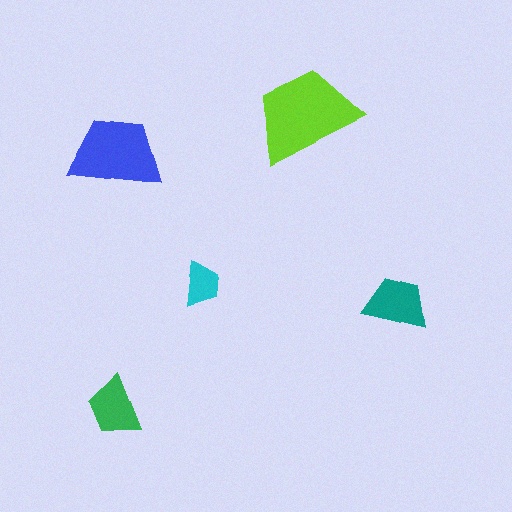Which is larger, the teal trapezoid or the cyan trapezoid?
The teal one.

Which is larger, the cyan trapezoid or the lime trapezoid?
The lime one.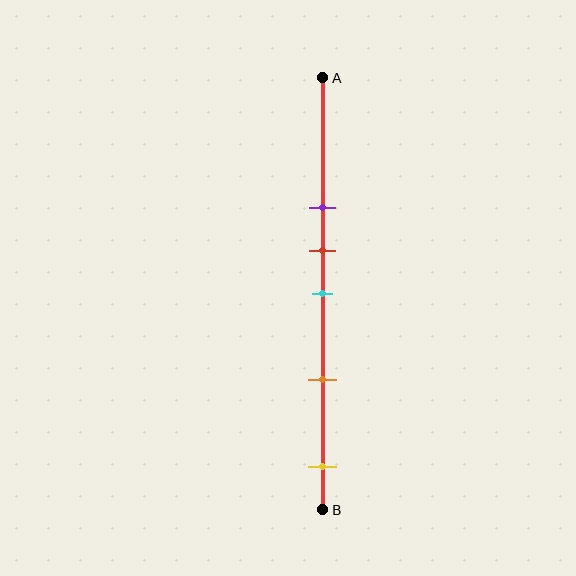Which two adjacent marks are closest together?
The red and cyan marks are the closest adjacent pair.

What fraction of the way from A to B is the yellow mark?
The yellow mark is approximately 90% (0.9) of the way from A to B.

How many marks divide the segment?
There are 5 marks dividing the segment.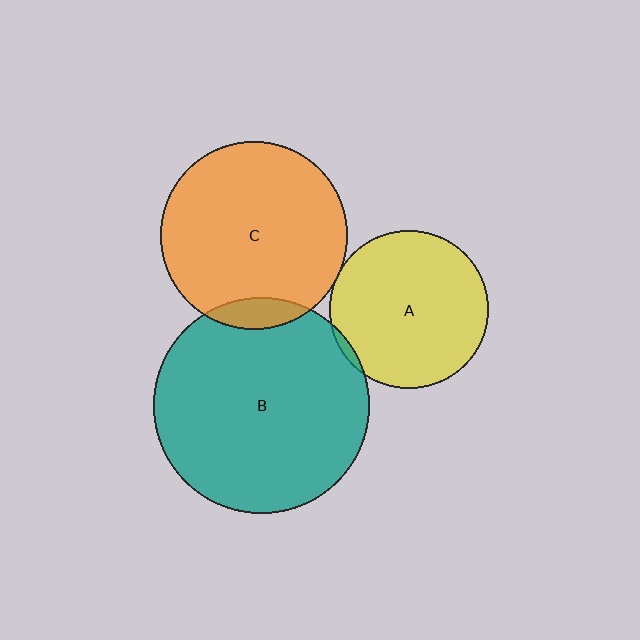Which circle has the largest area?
Circle B (teal).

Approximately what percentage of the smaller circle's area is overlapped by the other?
Approximately 5%.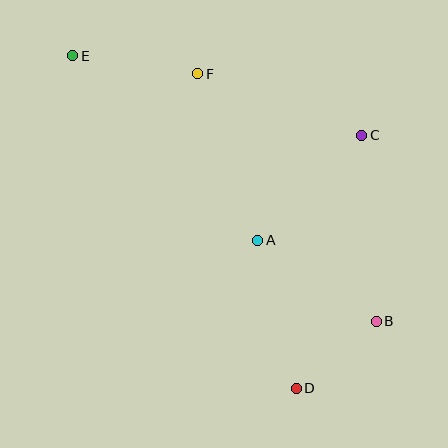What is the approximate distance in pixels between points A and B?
The distance between A and B is approximately 144 pixels.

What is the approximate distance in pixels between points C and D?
The distance between C and D is approximately 261 pixels.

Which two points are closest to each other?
Points B and D are closest to each other.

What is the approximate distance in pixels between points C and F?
The distance between C and F is approximately 175 pixels.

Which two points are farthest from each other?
Points B and E are farthest from each other.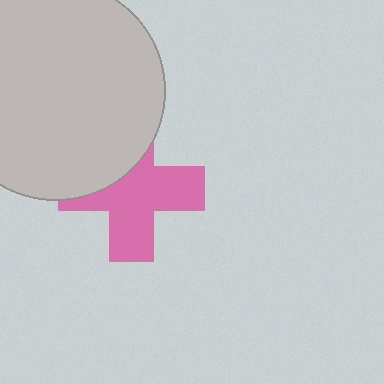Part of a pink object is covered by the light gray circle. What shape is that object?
It is a cross.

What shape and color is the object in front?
The object in front is a light gray circle.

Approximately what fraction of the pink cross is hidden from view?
Roughly 35% of the pink cross is hidden behind the light gray circle.